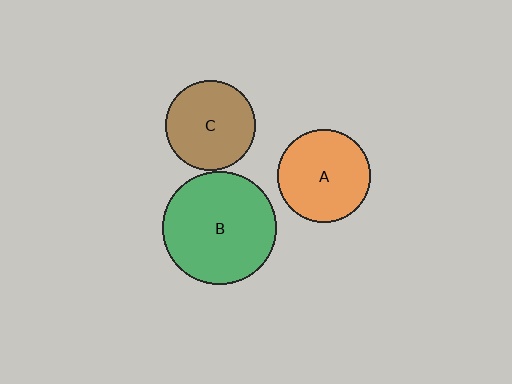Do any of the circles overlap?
No, none of the circles overlap.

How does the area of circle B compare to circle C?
Approximately 1.6 times.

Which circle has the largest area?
Circle B (green).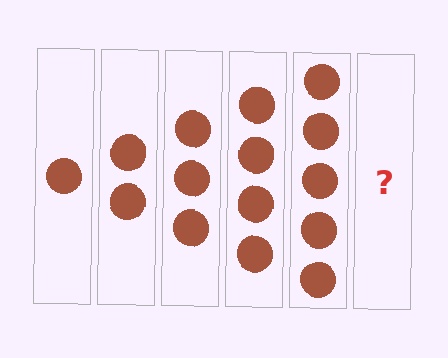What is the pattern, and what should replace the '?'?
The pattern is that each step adds one more circle. The '?' should be 6 circles.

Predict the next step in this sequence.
The next step is 6 circles.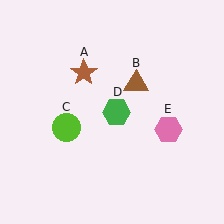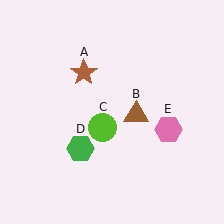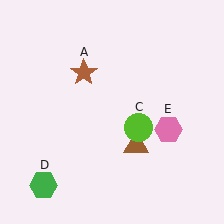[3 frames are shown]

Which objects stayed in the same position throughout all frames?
Brown star (object A) and pink hexagon (object E) remained stationary.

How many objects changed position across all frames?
3 objects changed position: brown triangle (object B), lime circle (object C), green hexagon (object D).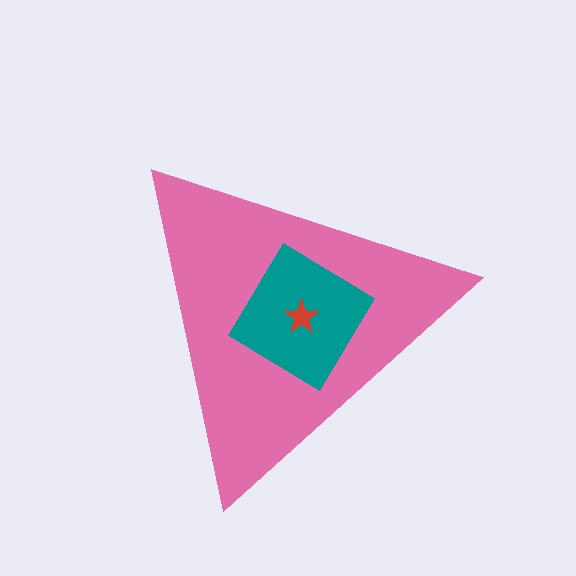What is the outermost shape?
The pink triangle.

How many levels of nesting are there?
3.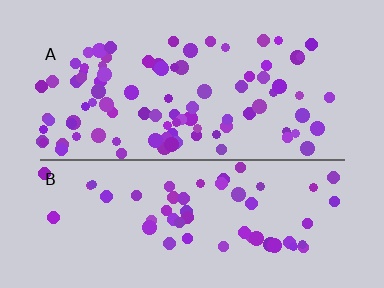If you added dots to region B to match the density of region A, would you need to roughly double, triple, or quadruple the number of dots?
Approximately double.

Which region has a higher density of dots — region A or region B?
A (the top).